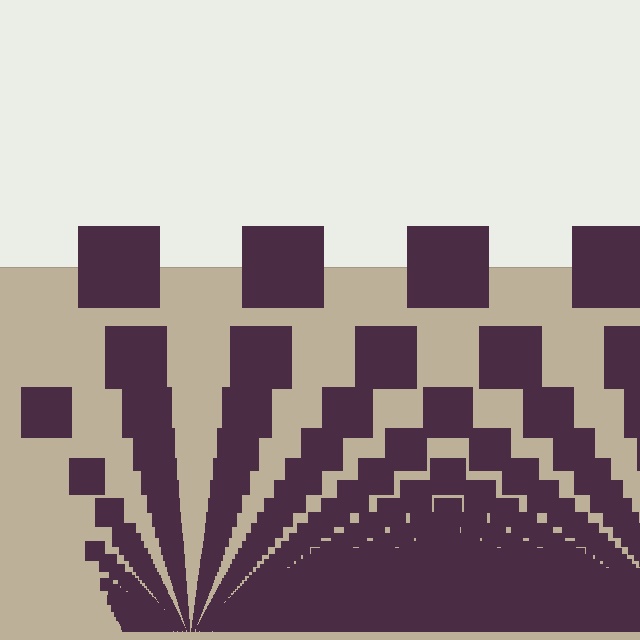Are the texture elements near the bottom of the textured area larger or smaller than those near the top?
Smaller. The gradient is inverted — elements near the bottom are smaller and denser.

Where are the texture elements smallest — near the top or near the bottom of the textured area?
Near the bottom.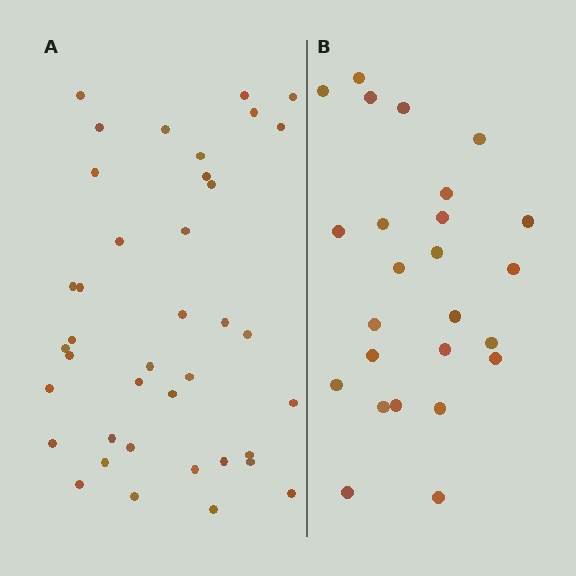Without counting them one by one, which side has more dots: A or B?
Region A (the left region) has more dots.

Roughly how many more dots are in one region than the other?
Region A has approximately 15 more dots than region B.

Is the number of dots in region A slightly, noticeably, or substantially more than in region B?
Region A has substantially more. The ratio is roughly 1.6 to 1.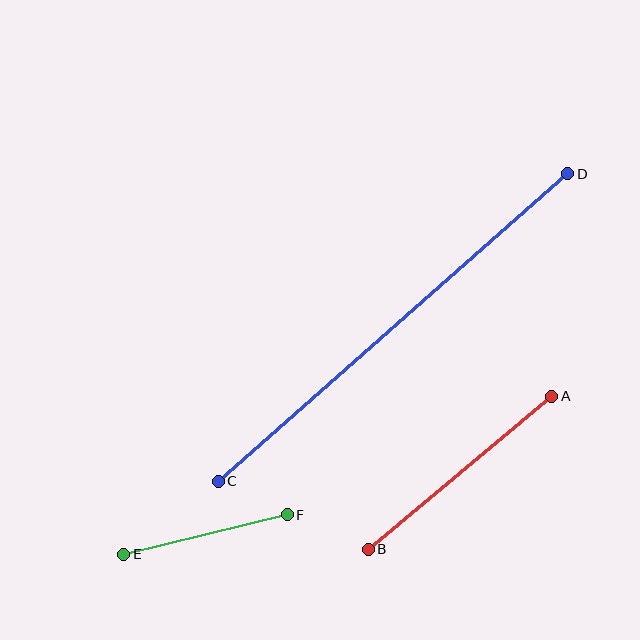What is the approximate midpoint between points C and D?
The midpoint is at approximately (393, 328) pixels.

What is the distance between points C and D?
The distance is approximately 466 pixels.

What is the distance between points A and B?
The distance is approximately 239 pixels.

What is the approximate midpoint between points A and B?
The midpoint is at approximately (460, 473) pixels.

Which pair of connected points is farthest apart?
Points C and D are farthest apart.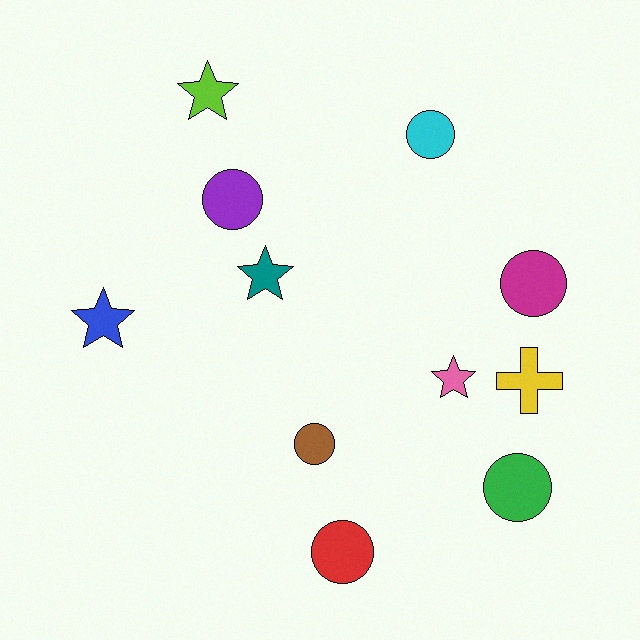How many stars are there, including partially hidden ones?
There are 4 stars.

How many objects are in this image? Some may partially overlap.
There are 11 objects.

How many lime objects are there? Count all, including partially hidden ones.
There is 1 lime object.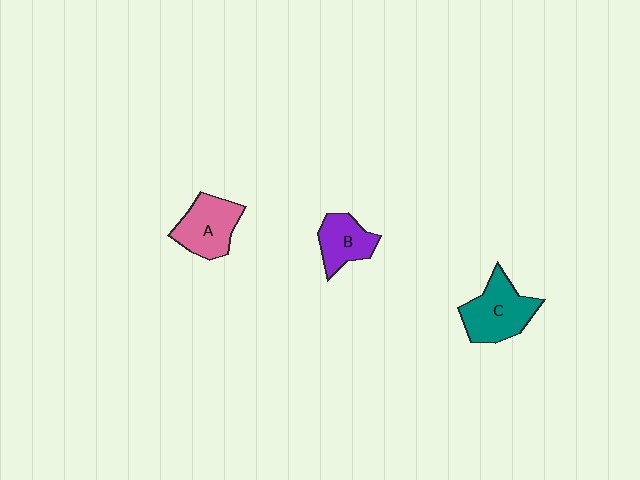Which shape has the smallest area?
Shape B (purple).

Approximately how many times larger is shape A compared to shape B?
Approximately 1.3 times.